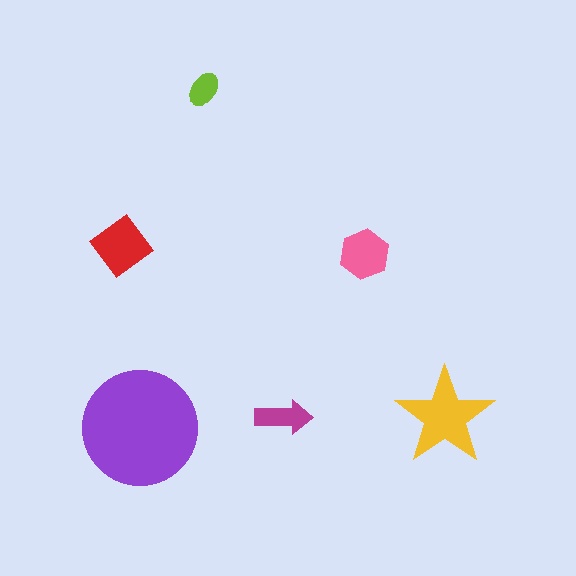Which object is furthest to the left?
The red diamond is leftmost.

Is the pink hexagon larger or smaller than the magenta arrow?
Larger.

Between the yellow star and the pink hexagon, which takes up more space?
The yellow star.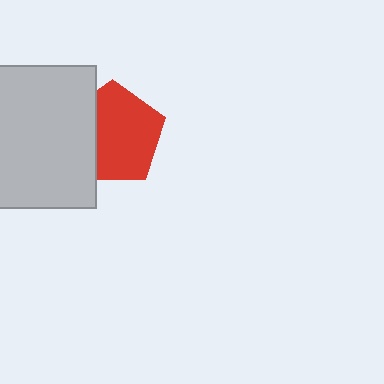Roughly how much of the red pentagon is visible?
Most of it is visible (roughly 69%).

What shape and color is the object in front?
The object in front is a light gray square.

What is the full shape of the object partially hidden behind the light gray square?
The partially hidden object is a red pentagon.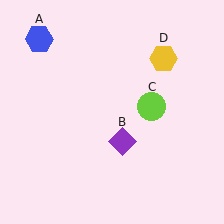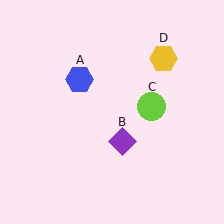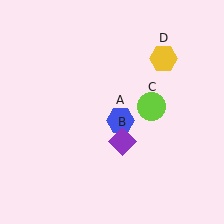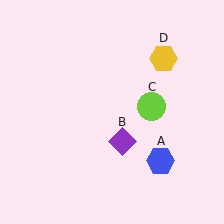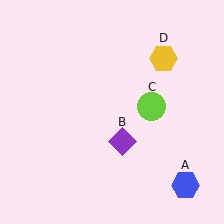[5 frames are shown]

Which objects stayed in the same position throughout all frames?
Purple diamond (object B) and lime circle (object C) and yellow hexagon (object D) remained stationary.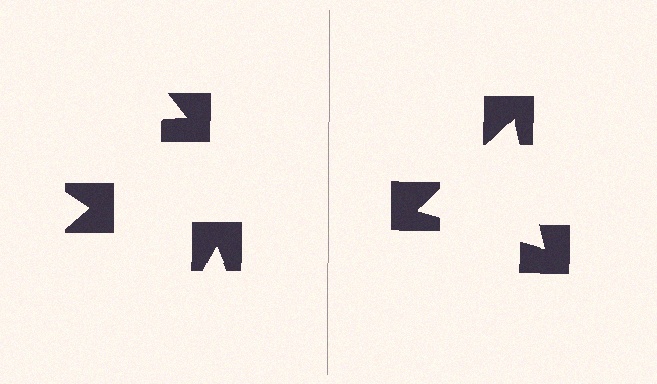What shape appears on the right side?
An illusory triangle.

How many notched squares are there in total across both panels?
6 — 3 on each side.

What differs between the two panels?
The notched squares are positioned identically on both sides; only the wedge orientations differ. On the right they align to a triangle; on the left they are misaligned.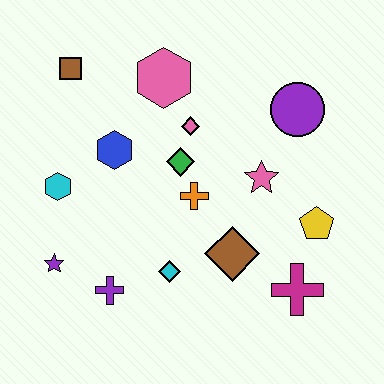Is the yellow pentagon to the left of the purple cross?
No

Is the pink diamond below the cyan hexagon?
No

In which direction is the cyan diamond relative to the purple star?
The cyan diamond is to the right of the purple star.